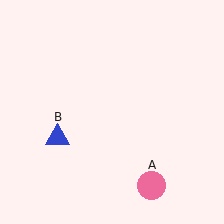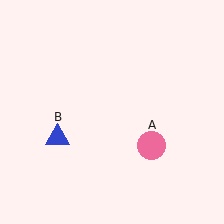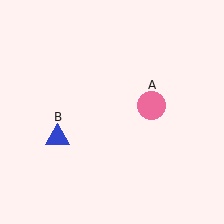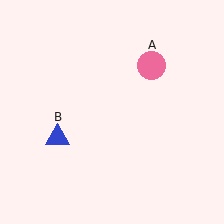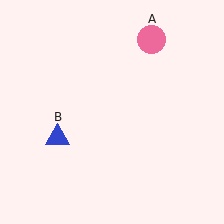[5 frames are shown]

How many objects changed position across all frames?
1 object changed position: pink circle (object A).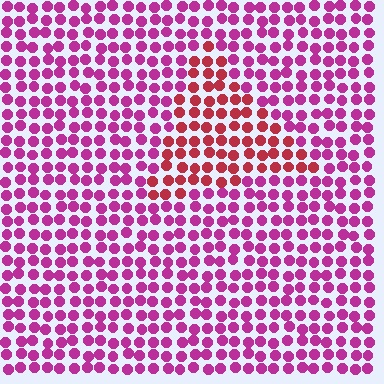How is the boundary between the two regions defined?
The boundary is defined purely by a slight shift in hue (about 37 degrees). Spacing, size, and orientation are identical on both sides.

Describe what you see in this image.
The image is filled with small magenta elements in a uniform arrangement. A triangle-shaped region is visible where the elements are tinted to a slightly different hue, forming a subtle color boundary.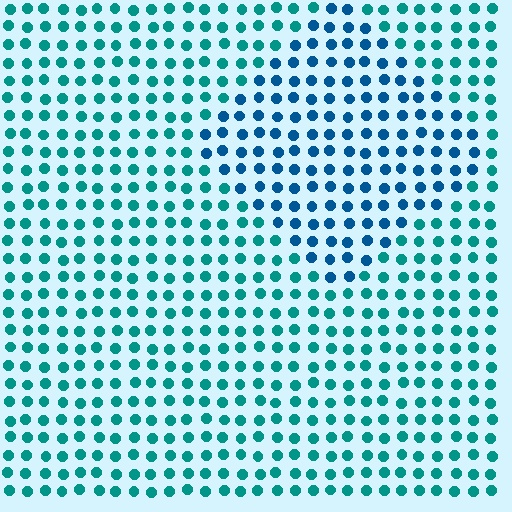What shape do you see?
I see a diamond.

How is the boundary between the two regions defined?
The boundary is defined purely by a slight shift in hue (about 31 degrees). Spacing, size, and orientation are identical on both sides.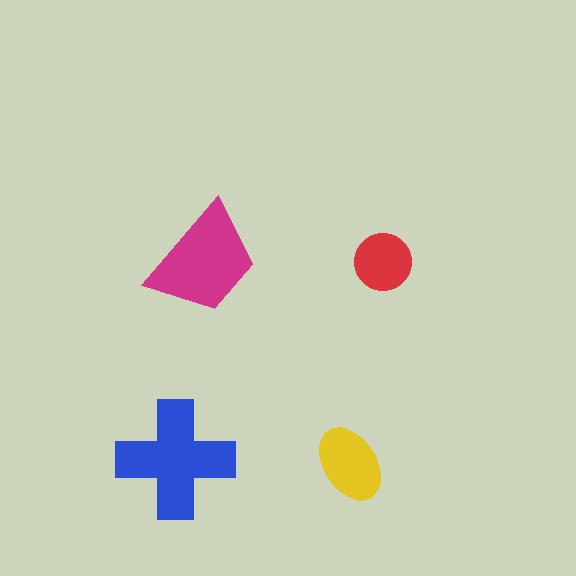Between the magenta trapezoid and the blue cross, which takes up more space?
The blue cross.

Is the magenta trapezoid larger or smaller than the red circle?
Larger.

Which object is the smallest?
The red circle.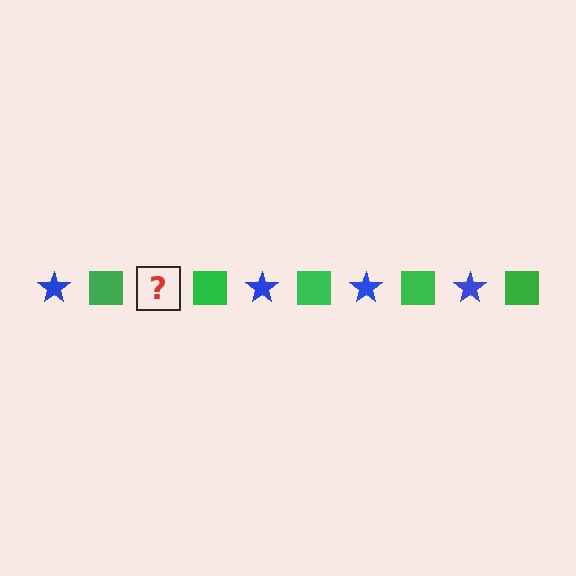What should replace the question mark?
The question mark should be replaced with a blue star.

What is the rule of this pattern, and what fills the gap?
The rule is that the pattern alternates between blue star and green square. The gap should be filled with a blue star.